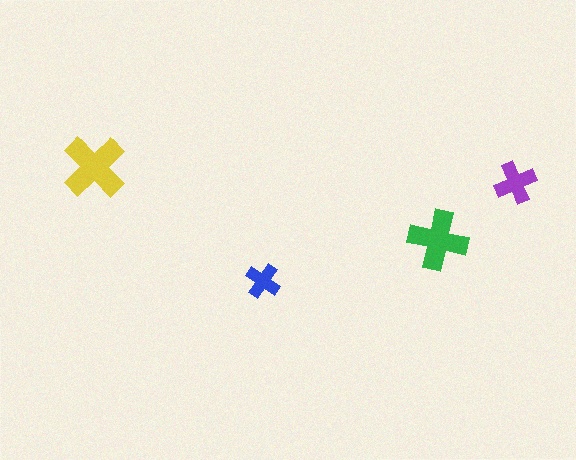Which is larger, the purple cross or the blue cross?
The purple one.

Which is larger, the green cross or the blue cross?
The green one.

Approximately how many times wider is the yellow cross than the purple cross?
About 1.5 times wider.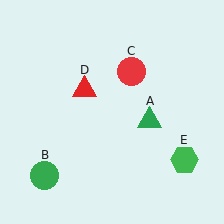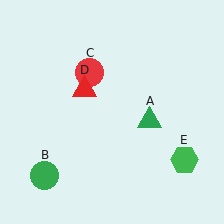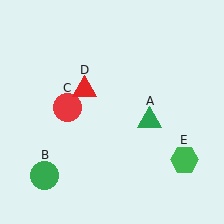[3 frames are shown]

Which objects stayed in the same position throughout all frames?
Green triangle (object A) and green circle (object B) and red triangle (object D) and green hexagon (object E) remained stationary.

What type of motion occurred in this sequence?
The red circle (object C) rotated counterclockwise around the center of the scene.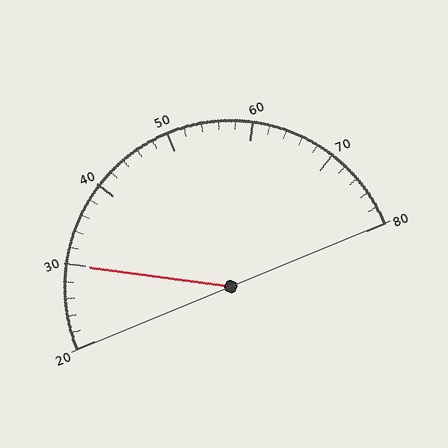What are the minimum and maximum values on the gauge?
The gauge ranges from 20 to 80.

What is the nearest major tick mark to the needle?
The nearest major tick mark is 30.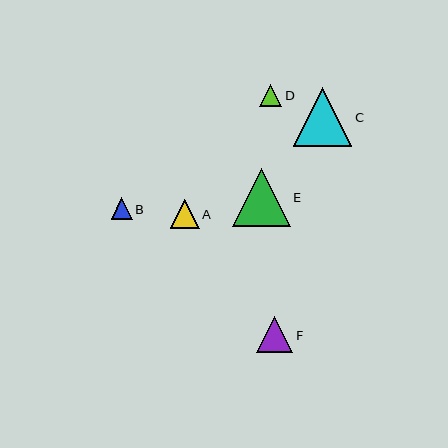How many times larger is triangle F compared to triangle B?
Triangle F is approximately 1.7 times the size of triangle B.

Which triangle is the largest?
Triangle C is the largest with a size of approximately 59 pixels.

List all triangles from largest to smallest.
From largest to smallest: C, E, F, A, D, B.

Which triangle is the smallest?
Triangle B is the smallest with a size of approximately 21 pixels.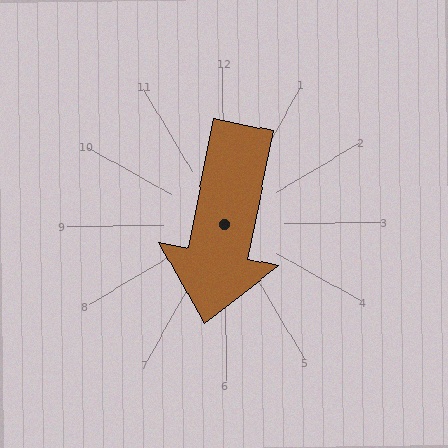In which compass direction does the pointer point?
South.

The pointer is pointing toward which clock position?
Roughly 6 o'clock.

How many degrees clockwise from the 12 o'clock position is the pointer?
Approximately 192 degrees.